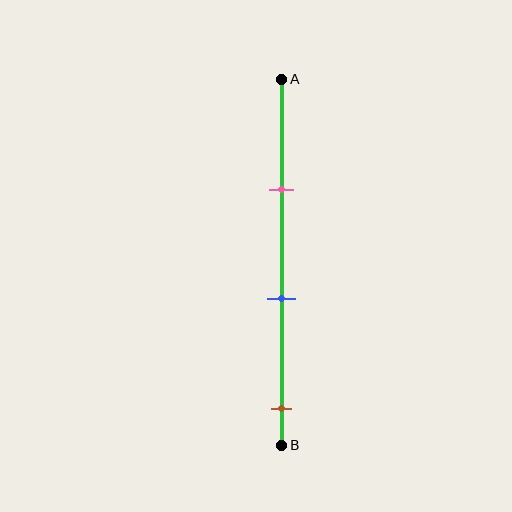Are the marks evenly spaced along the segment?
Yes, the marks are approximately evenly spaced.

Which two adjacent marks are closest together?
The pink and blue marks are the closest adjacent pair.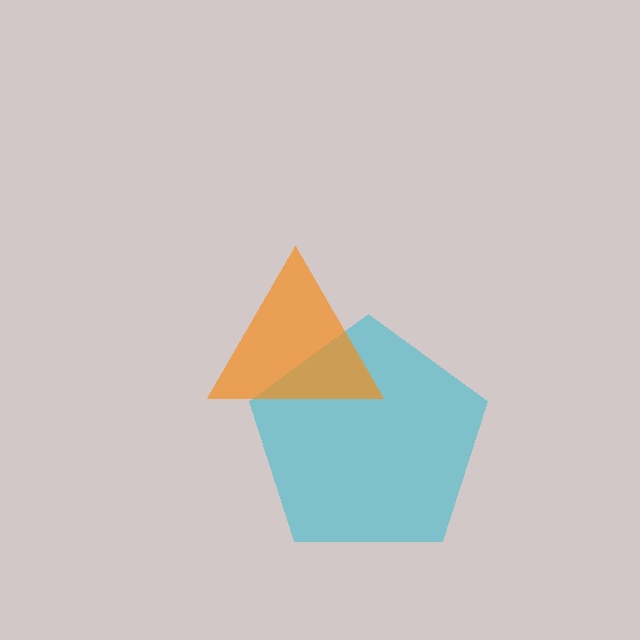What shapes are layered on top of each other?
The layered shapes are: a cyan pentagon, an orange triangle.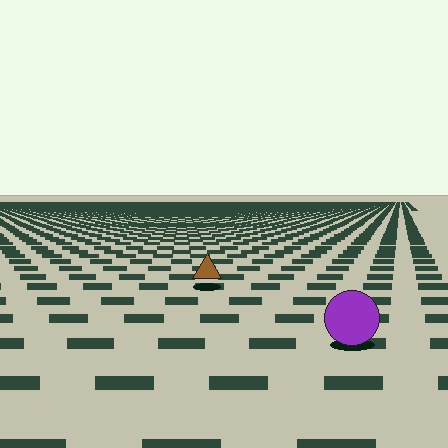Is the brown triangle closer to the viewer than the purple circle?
No. The purple circle is closer — you can tell from the texture gradient: the ground texture is coarser near it.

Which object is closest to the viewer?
The purple circle is closest. The texture marks near it are larger and more spread out.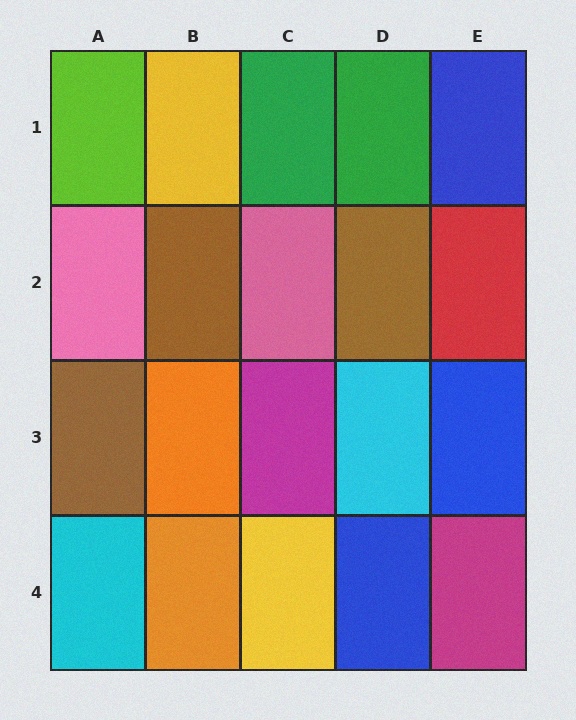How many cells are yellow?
2 cells are yellow.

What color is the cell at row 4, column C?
Yellow.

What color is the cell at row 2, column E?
Red.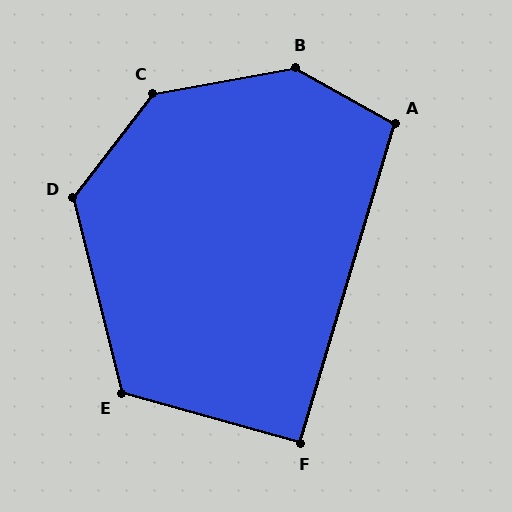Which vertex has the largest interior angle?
B, at approximately 140 degrees.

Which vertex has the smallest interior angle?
F, at approximately 91 degrees.